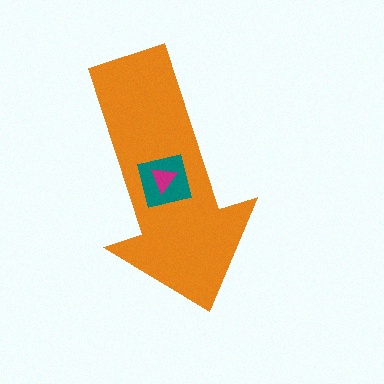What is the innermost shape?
The magenta triangle.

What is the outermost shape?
The orange arrow.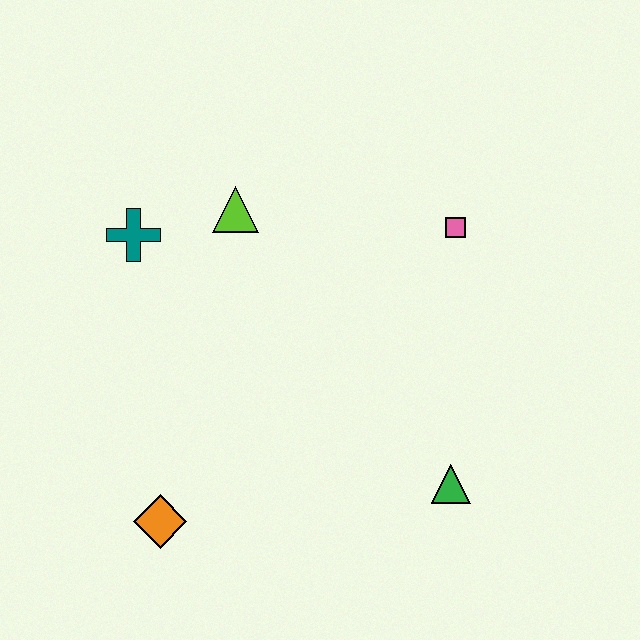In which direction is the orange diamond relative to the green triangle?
The orange diamond is to the left of the green triangle.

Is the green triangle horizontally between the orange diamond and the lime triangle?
No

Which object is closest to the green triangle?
The pink square is closest to the green triangle.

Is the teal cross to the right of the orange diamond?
No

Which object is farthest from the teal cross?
The green triangle is farthest from the teal cross.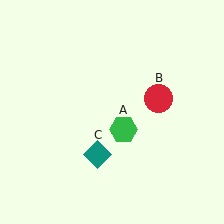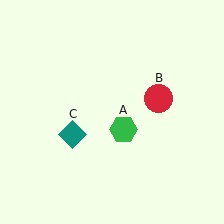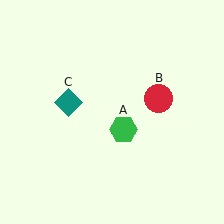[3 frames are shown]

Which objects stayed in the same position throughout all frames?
Green hexagon (object A) and red circle (object B) remained stationary.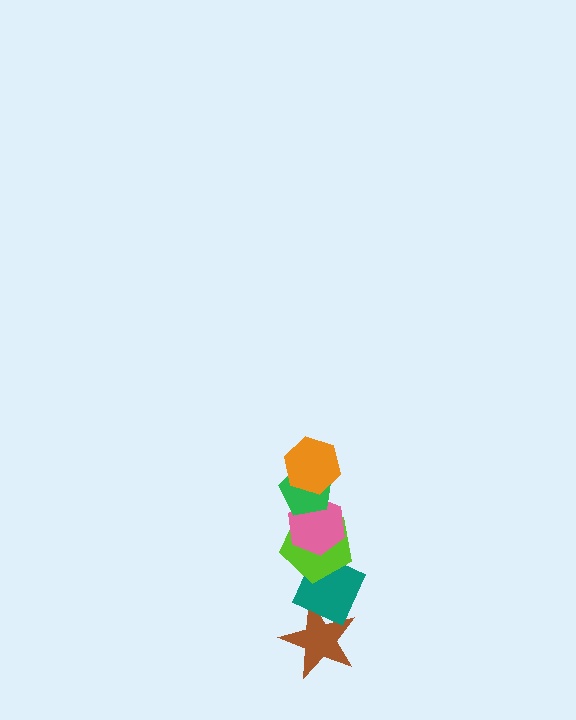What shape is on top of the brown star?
The teal diamond is on top of the brown star.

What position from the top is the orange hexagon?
The orange hexagon is 1st from the top.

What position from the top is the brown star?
The brown star is 6th from the top.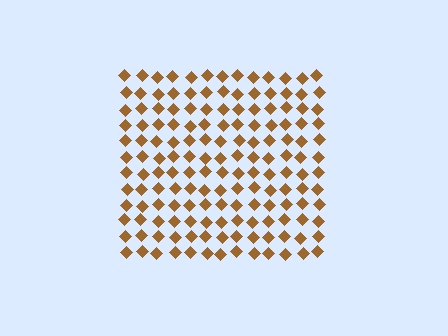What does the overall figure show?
The overall figure shows a square.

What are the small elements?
The small elements are diamonds.